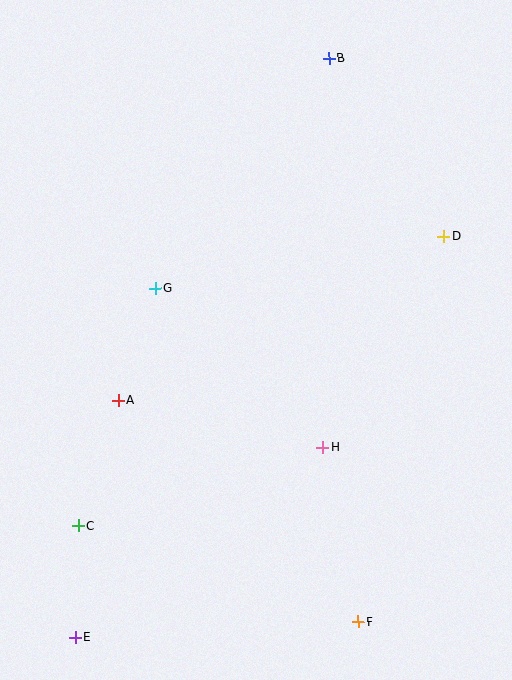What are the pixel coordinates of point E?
Point E is at (75, 637).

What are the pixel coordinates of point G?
Point G is at (155, 288).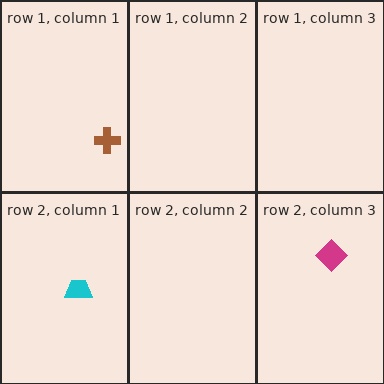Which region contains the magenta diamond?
The row 2, column 3 region.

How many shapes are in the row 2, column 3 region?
1.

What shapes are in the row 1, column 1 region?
The brown cross.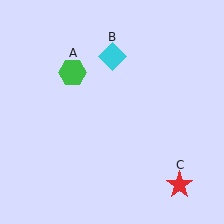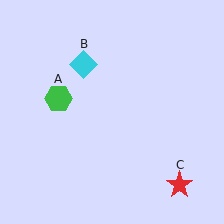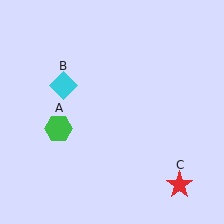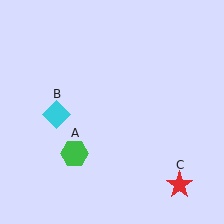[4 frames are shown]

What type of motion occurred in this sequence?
The green hexagon (object A), cyan diamond (object B) rotated counterclockwise around the center of the scene.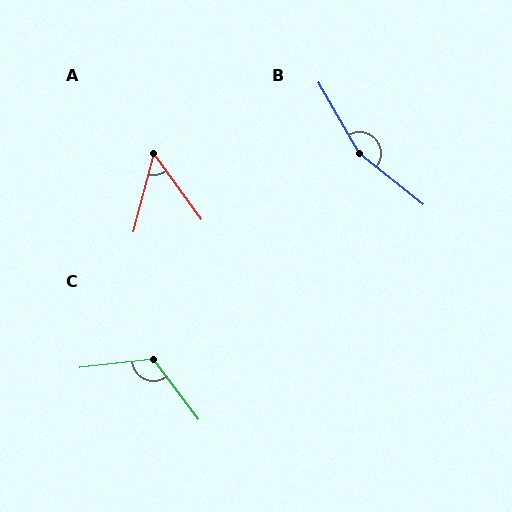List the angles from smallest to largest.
A (50°), C (121°), B (158°).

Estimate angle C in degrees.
Approximately 121 degrees.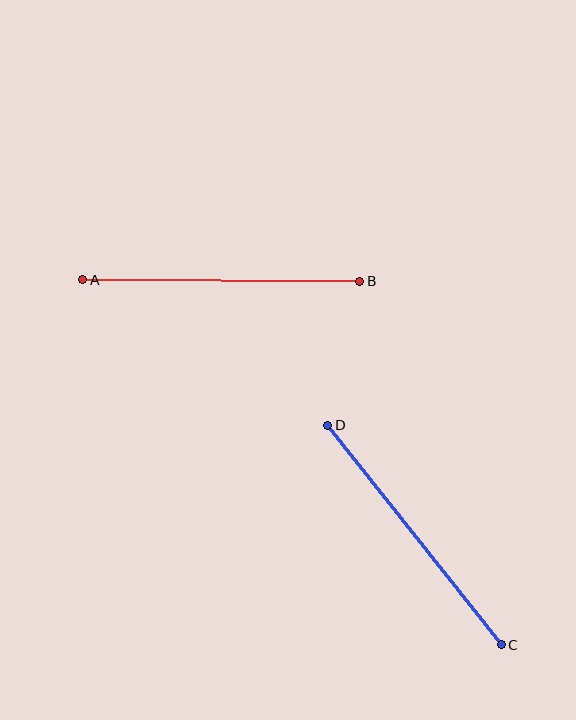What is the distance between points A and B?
The distance is approximately 277 pixels.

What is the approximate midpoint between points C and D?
The midpoint is at approximately (415, 535) pixels.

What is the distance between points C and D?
The distance is approximately 280 pixels.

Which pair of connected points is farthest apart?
Points C and D are farthest apart.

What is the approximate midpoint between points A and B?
The midpoint is at approximately (221, 280) pixels.